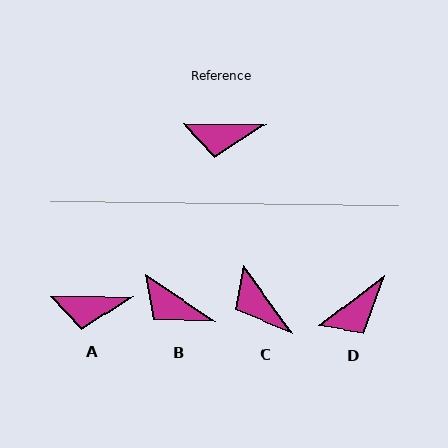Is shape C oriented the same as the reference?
No, it is off by about 54 degrees.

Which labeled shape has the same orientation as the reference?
A.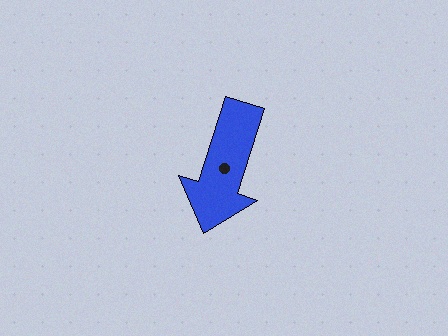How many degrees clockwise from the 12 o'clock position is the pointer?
Approximately 198 degrees.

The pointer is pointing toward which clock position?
Roughly 7 o'clock.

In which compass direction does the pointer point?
South.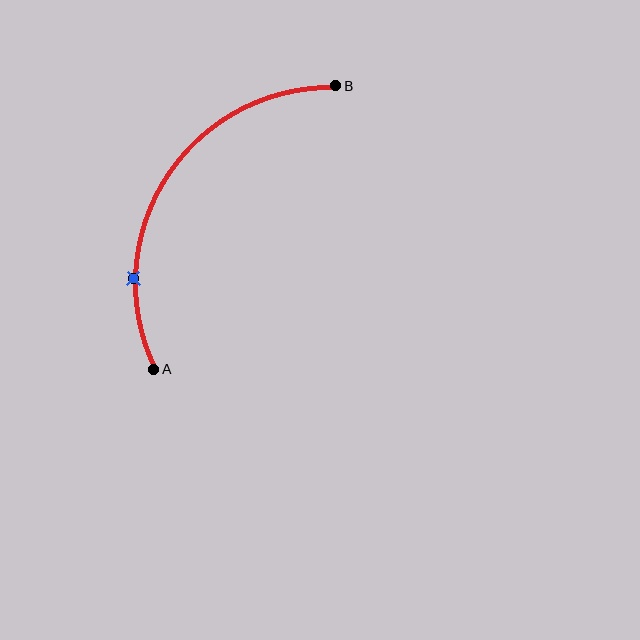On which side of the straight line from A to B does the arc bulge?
The arc bulges to the left of the straight line connecting A and B.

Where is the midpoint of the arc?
The arc midpoint is the point on the curve farthest from the straight line joining A and B. It sits to the left of that line.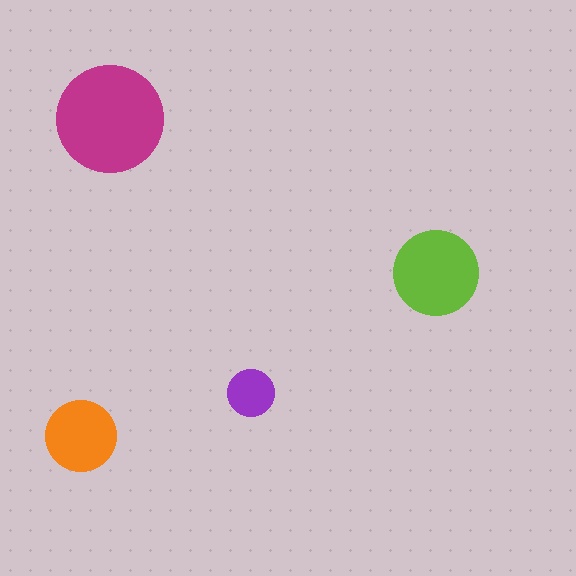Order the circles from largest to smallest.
the magenta one, the lime one, the orange one, the purple one.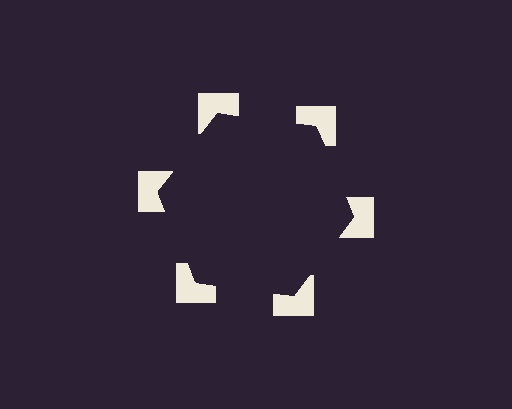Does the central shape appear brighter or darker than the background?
It typically appears slightly darker than the background, even though no actual brightness change is drawn.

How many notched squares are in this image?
There are 6 — one at each vertex of the illusory hexagon.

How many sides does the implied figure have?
6 sides.